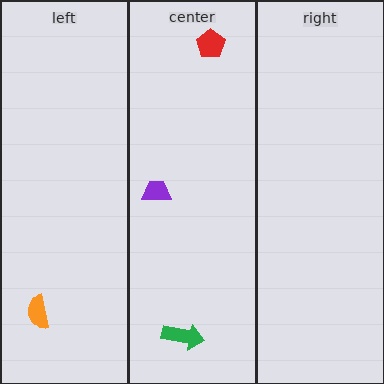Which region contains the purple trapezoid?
The center region.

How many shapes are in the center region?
3.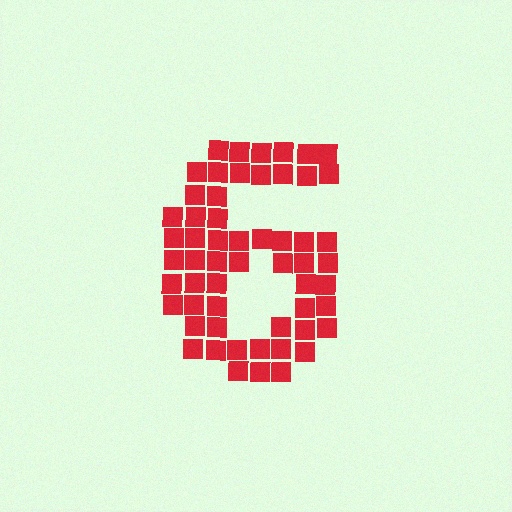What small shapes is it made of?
It is made of small squares.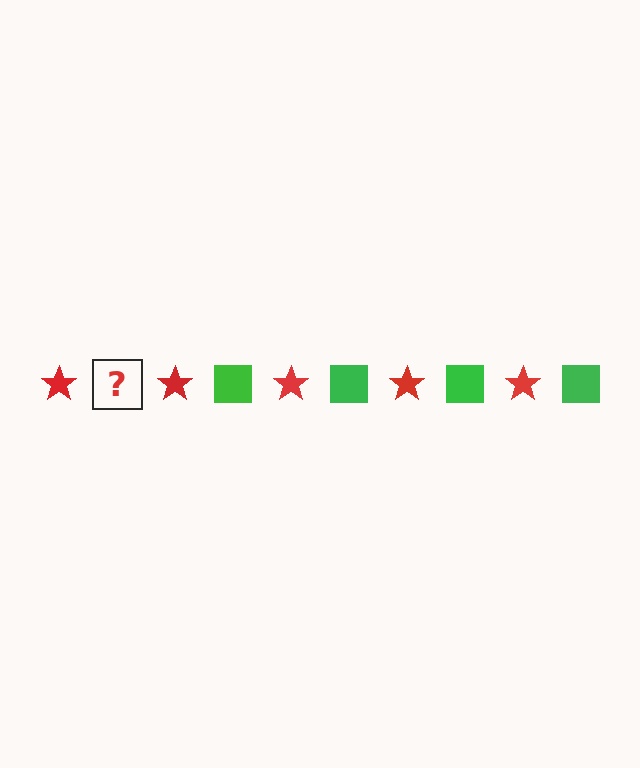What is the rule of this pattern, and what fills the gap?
The rule is that the pattern alternates between red star and green square. The gap should be filled with a green square.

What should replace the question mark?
The question mark should be replaced with a green square.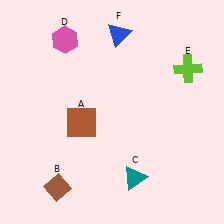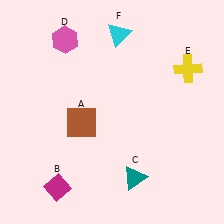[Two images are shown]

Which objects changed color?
B changed from brown to magenta. E changed from lime to yellow. F changed from blue to cyan.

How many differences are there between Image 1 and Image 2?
There are 3 differences between the two images.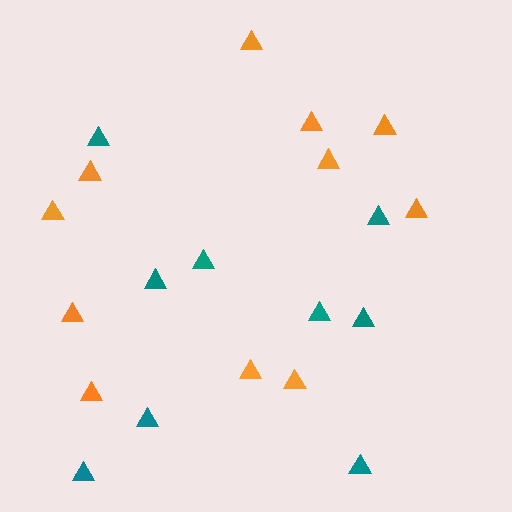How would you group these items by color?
There are 2 groups: one group of teal triangles (9) and one group of orange triangles (11).